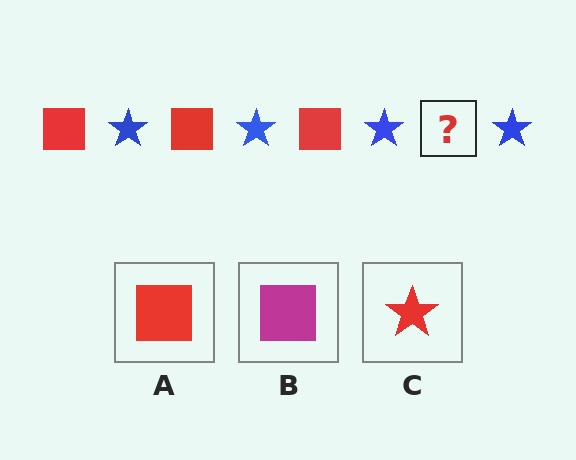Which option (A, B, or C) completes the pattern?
A.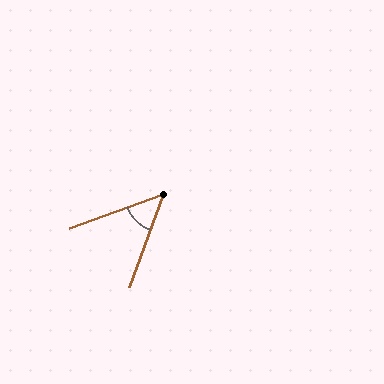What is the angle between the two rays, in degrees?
Approximately 50 degrees.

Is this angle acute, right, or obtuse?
It is acute.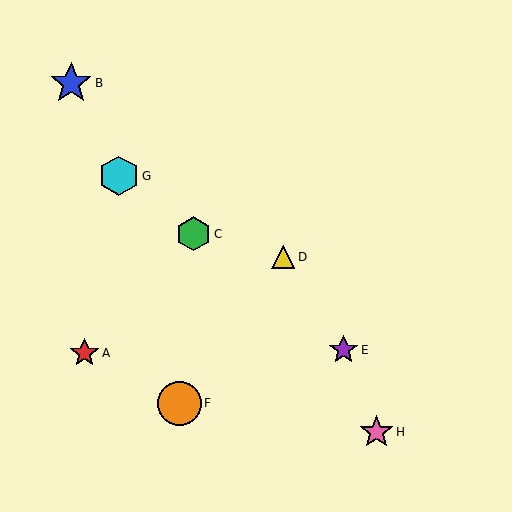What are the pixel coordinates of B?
Object B is at (71, 83).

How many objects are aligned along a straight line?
3 objects (C, E, G) are aligned along a straight line.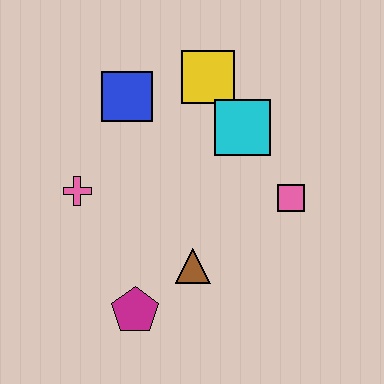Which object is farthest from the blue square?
The magenta pentagon is farthest from the blue square.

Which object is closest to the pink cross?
The blue square is closest to the pink cross.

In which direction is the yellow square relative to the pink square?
The yellow square is above the pink square.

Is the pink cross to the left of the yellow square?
Yes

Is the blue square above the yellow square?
No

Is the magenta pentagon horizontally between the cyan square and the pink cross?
Yes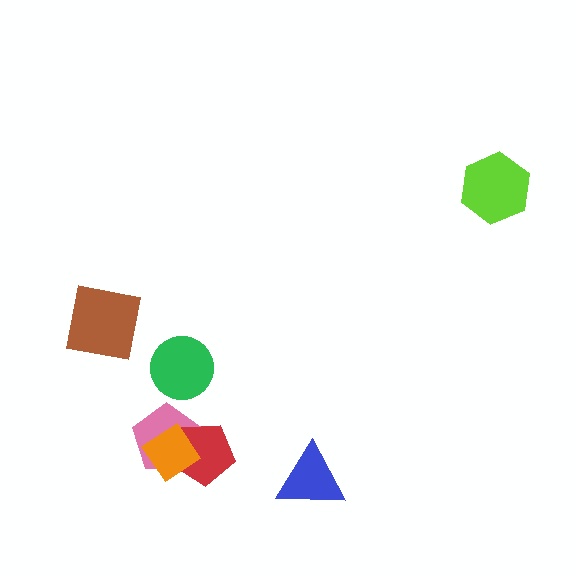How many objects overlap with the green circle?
0 objects overlap with the green circle.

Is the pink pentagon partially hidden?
Yes, it is partially covered by another shape.